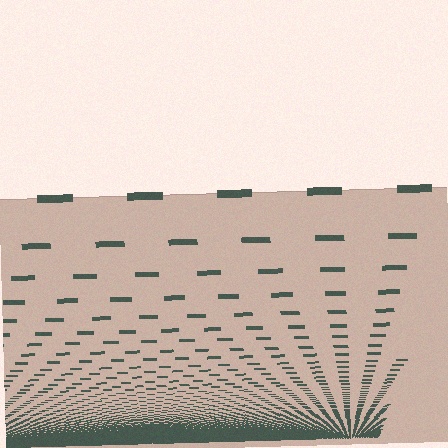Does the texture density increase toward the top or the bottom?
Density increases toward the bottom.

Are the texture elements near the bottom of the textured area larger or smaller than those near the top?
Smaller. The gradient is inverted — elements near the bottom are smaller and denser.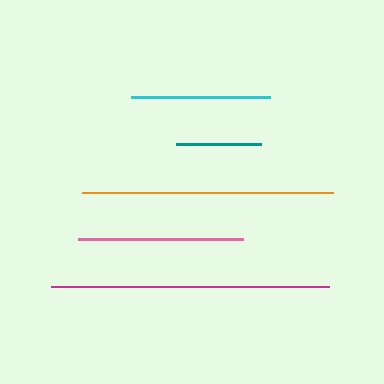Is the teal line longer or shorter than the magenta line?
The magenta line is longer than the teal line.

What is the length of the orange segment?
The orange segment is approximately 251 pixels long.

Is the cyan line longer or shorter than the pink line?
The pink line is longer than the cyan line.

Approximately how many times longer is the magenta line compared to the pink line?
The magenta line is approximately 1.7 times the length of the pink line.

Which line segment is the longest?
The magenta line is the longest at approximately 279 pixels.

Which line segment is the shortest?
The teal line is the shortest at approximately 85 pixels.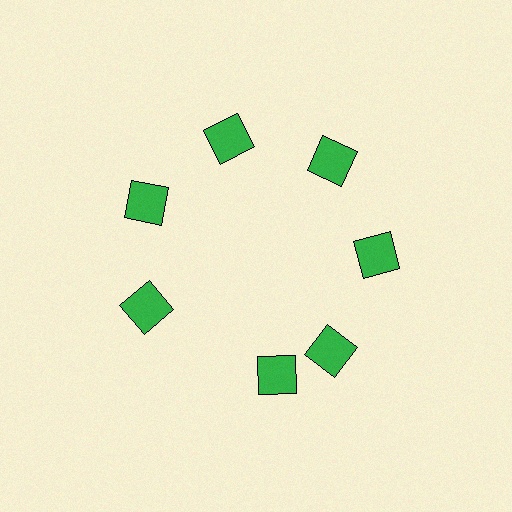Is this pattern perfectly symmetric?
No. The 7 green squares are arranged in a ring, but one element near the 6 o'clock position is rotated out of alignment along the ring, breaking the 7-fold rotational symmetry.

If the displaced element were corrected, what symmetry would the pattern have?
It would have 7-fold rotational symmetry — the pattern would map onto itself every 51 degrees.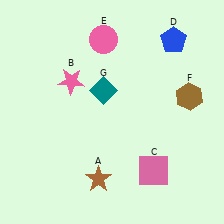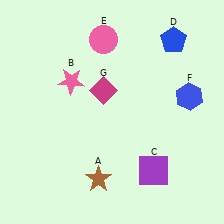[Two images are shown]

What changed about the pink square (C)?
In Image 1, C is pink. In Image 2, it changed to purple.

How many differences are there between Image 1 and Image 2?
There are 3 differences between the two images.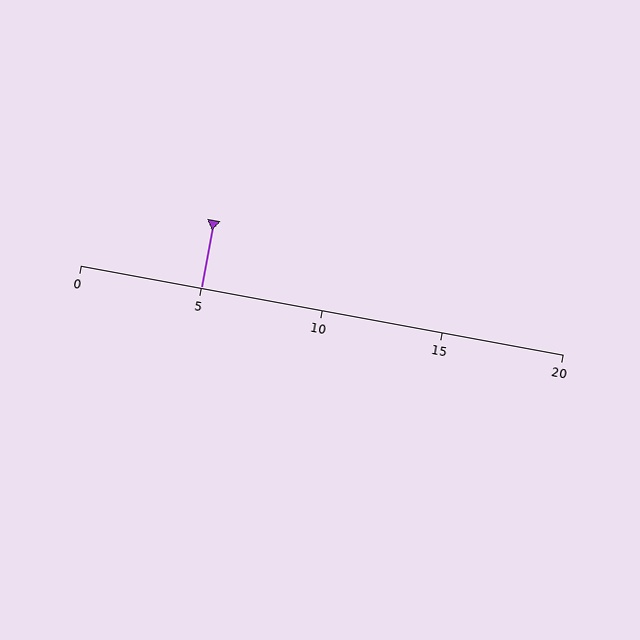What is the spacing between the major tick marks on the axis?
The major ticks are spaced 5 apart.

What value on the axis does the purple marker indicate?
The marker indicates approximately 5.